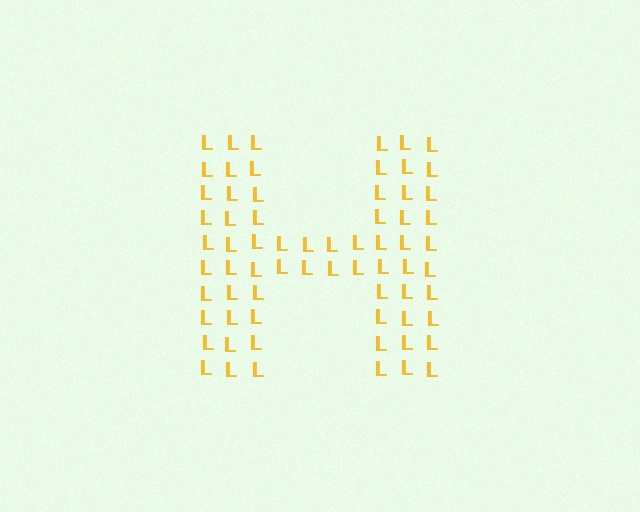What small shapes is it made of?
It is made of small letter L's.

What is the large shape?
The large shape is the letter H.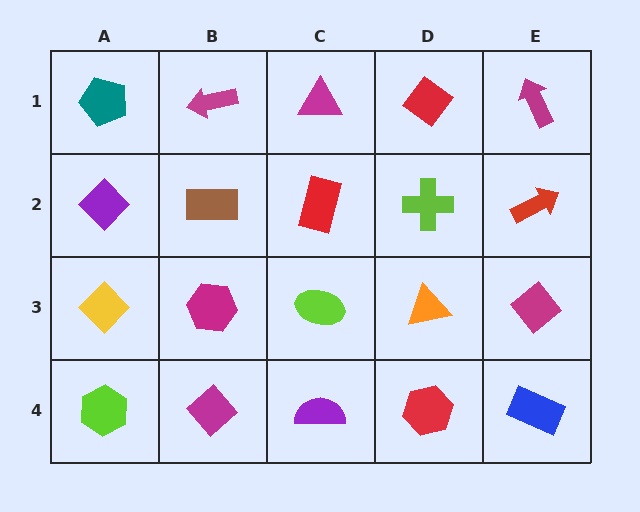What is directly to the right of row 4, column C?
A red hexagon.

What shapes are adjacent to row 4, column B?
A magenta hexagon (row 3, column B), a lime hexagon (row 4, column A), a purple semicircle (row 4, column C).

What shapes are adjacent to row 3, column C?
A red rectangle (row 2, column C), a purple semicircle (row 4, column C), a magenta hexagon (row 3, column B), an orange triangle (row 3, column D).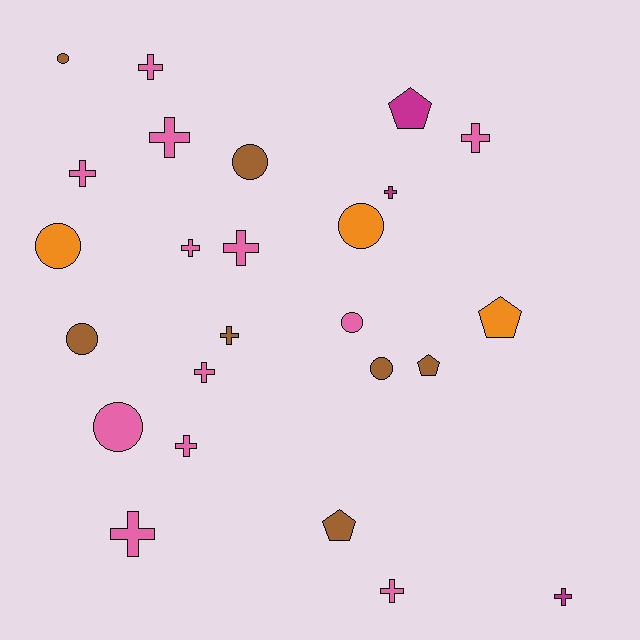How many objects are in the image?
There are 25 objects.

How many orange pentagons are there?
There is 1 orange pentagon.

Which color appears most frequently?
Pink, with 12 objects.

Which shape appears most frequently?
Cross, with 13 objects.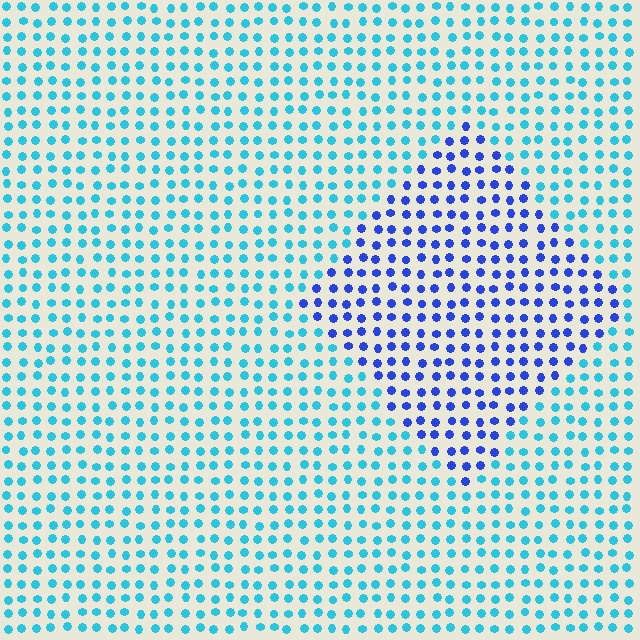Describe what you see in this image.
The image is filled with small cyan elements in a uniform arrangement. A diamond-shaped region is visible where the elements are tinted to a slightly different hue, forming a subtle color boundary.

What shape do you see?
I see a diamond.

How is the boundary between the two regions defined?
The boundary is defined purely by a slight shift in hue (about 44 degrees). Spacing, size, and orientation are identical on both sides.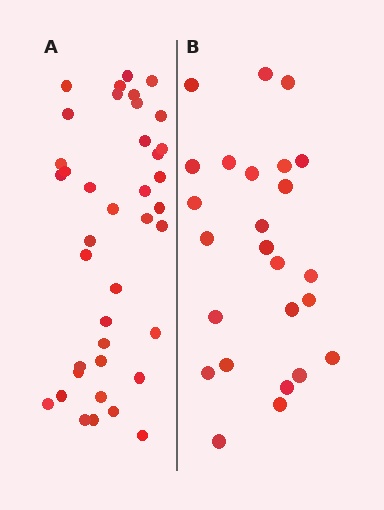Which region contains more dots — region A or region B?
Region A (the left region) has more dots.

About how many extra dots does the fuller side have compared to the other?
Region A has approximately 15 more dots than region B.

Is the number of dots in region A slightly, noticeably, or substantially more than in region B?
Region A has substantially more. The ratio is roughly 1.6 to 1.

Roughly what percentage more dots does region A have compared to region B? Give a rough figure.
About 55% more.